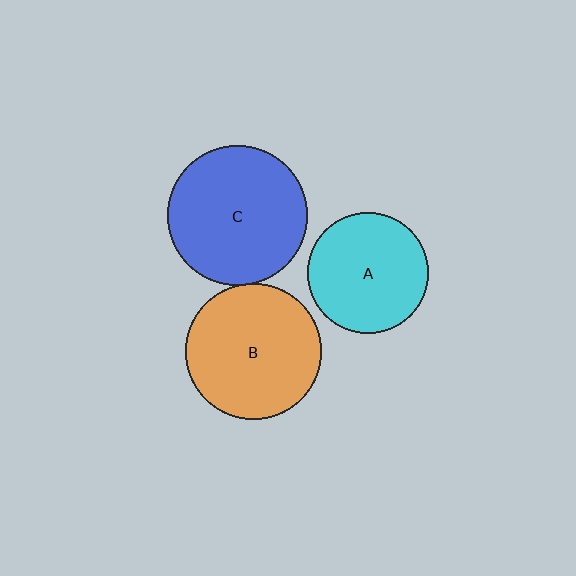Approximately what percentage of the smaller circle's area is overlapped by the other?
Approximately 5%.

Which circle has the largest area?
Circle C (blue).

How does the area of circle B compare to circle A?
Approximately 1.3 times.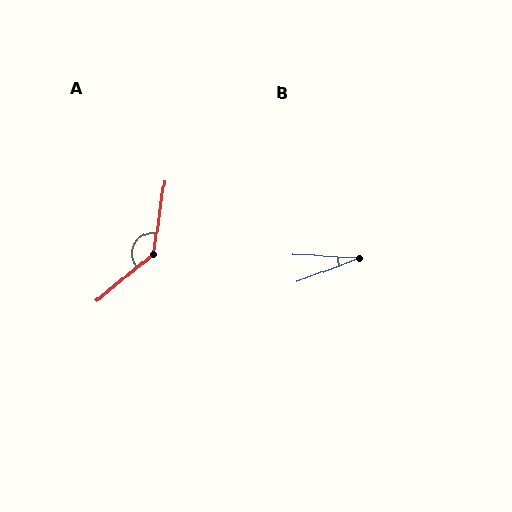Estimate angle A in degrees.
Approximately 138 degrees.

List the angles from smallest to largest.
B (24°), A (138°).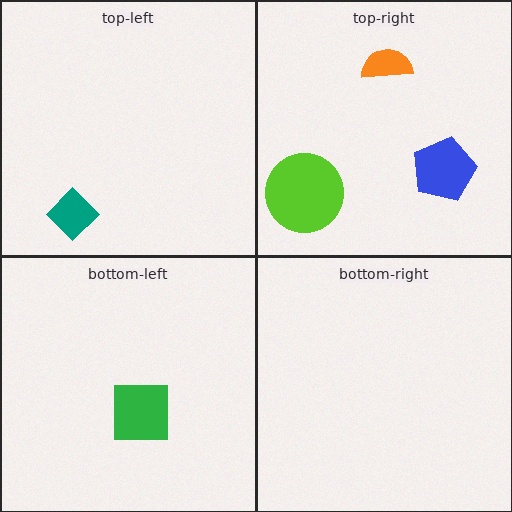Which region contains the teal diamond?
The top-left region.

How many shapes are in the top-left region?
1.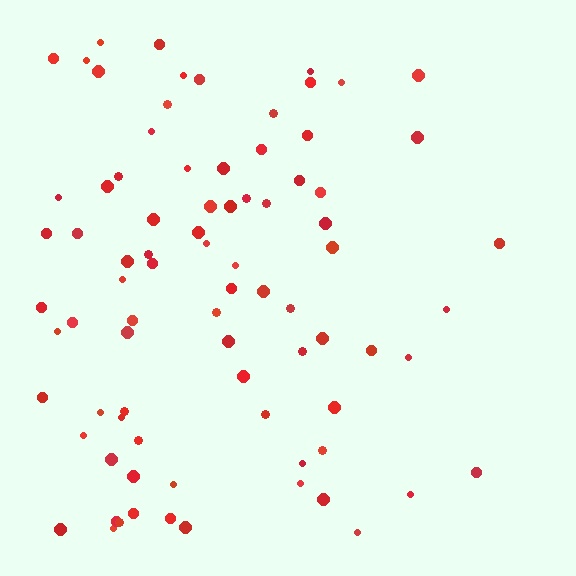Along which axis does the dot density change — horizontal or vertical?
Horizontal.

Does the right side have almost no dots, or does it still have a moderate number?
Still a moderate number, just noticeably fewer than the left.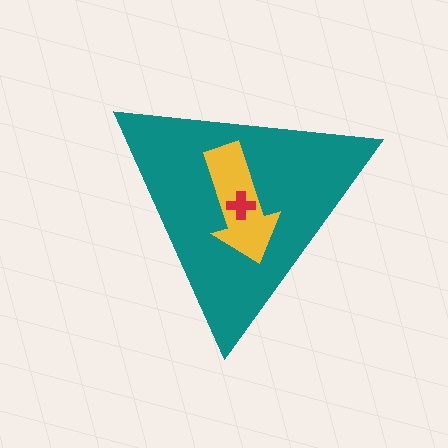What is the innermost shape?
The red cross.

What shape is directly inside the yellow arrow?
The red cross.